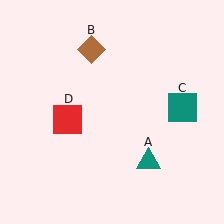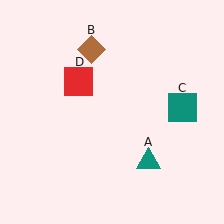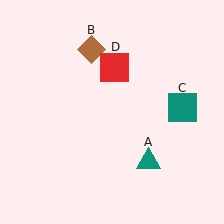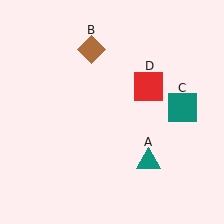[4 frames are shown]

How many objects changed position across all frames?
1 object changed position: red square (object D).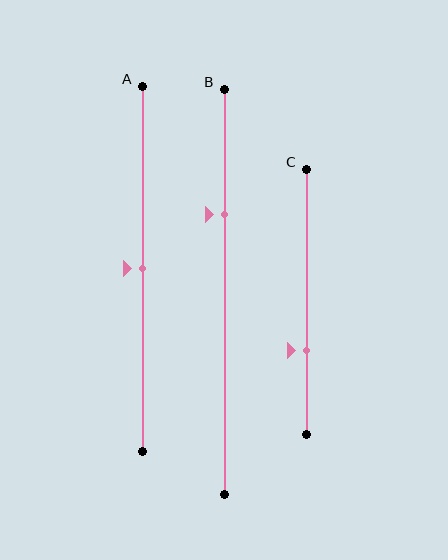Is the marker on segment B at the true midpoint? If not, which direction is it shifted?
No, the marker on segment B is shifted upward by about 19% of the segment length.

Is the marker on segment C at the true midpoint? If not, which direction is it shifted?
No, the marker on segment C is shifted downward by about 19% of the segment length.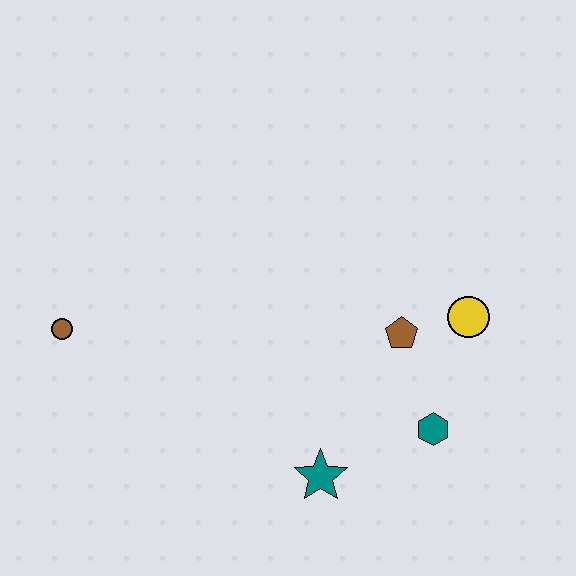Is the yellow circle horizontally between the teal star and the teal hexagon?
No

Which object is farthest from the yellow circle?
The brown circle is farthest from the yellow circle.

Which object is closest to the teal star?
The teal hexagon is closest to the teal star.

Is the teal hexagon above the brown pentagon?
No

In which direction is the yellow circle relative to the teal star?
The yellow circle is above the teal star.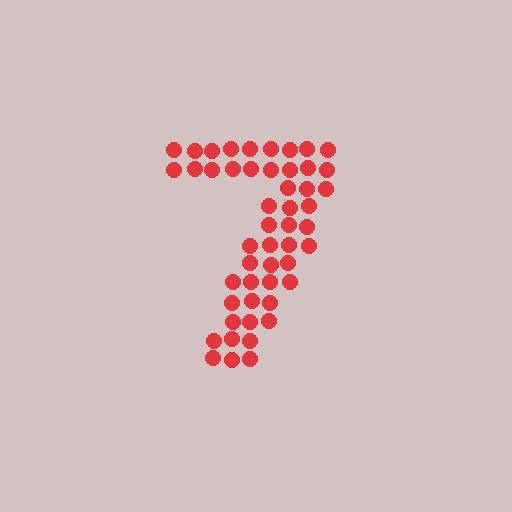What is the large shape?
The large shape is the digit 7.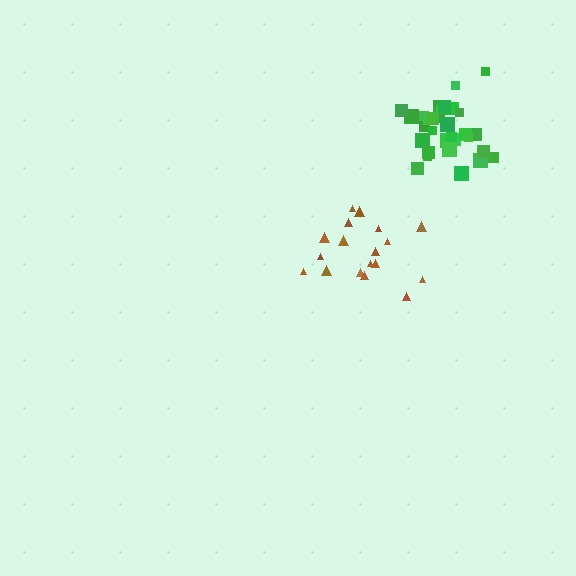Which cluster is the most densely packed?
Green.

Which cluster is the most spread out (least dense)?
Brown.